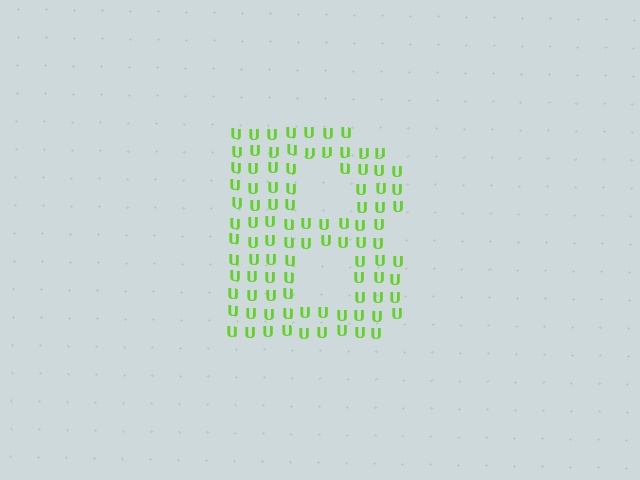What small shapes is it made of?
It is made of small letter U's.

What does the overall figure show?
The overall figure shows the letter B.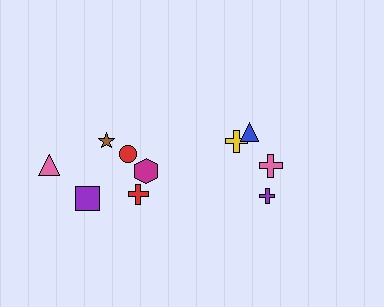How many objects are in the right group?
There are 4 objects.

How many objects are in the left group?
There are 6 objects.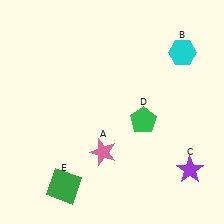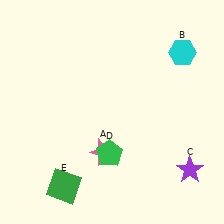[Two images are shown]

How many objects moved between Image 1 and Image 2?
1 object moved between the two images.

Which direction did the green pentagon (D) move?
The green pentagon (D) moved left.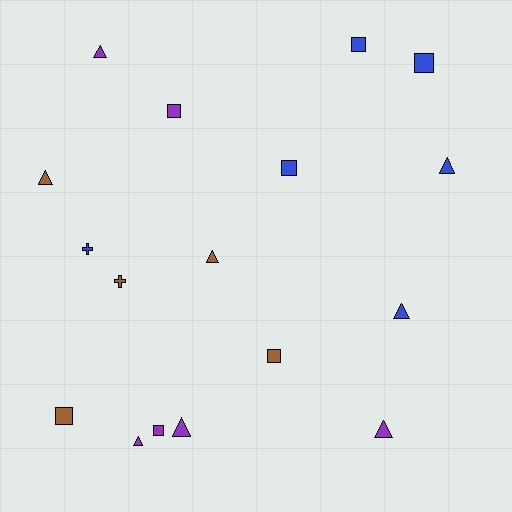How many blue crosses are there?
There is 1 blue cross.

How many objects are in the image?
There are 17 objects.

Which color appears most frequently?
Purple, with 6 objects.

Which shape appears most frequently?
Triangle, with 8 objects.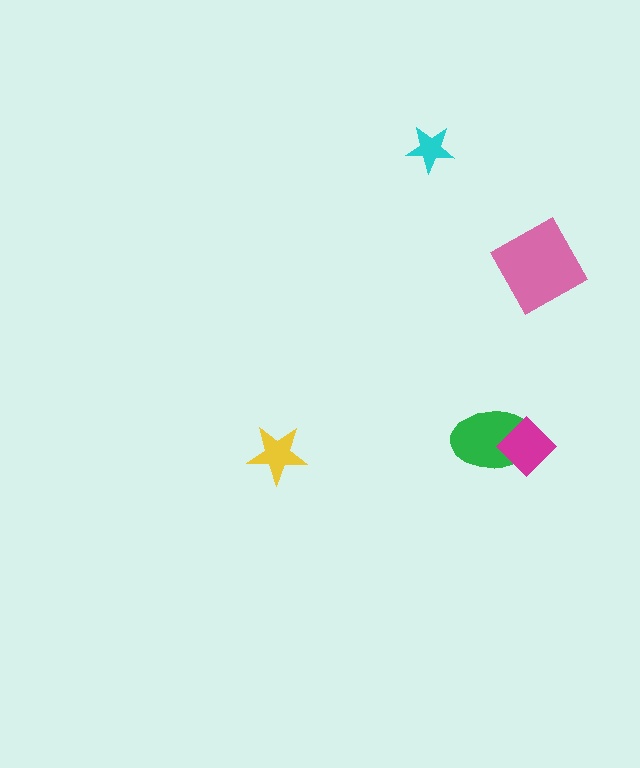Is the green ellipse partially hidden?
Yes, it is partially covered by another shape.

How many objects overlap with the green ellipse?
1 object overlaps with the green ellipse.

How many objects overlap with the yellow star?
0 objects overlap with the yellow star.